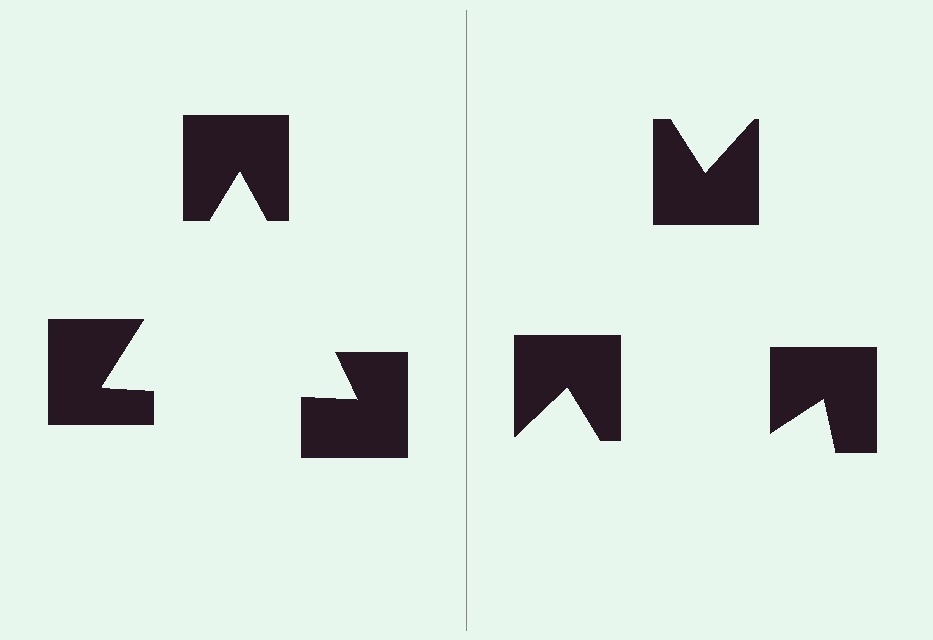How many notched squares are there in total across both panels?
6 — 3 on each side.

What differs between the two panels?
The notched squares are positioned identically on both sides; only the wedge orientations differ. On the left they align to a triangle; on the right they are misaligned.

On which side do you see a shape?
An illusory triangle appears on the left side. On the right side the wedge cuts are rotated, so no coherent shape forms.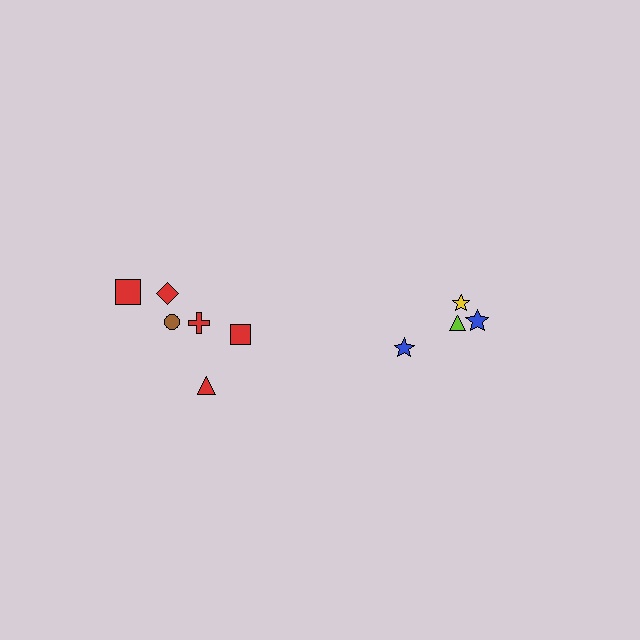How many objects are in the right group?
There are 4 objects.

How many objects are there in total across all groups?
There are 10 objects.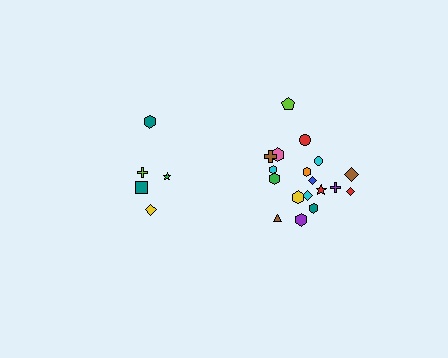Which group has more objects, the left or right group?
The right group.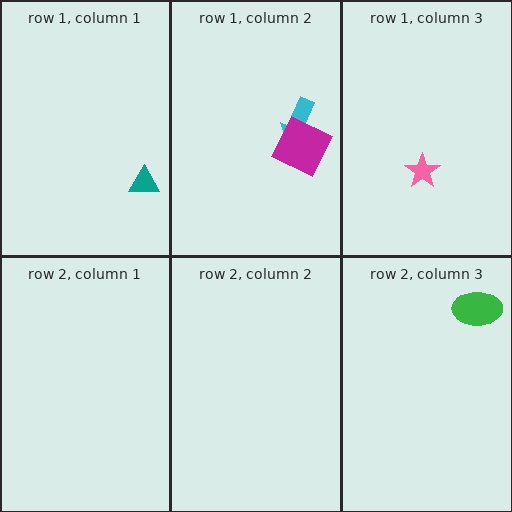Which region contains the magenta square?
The row 1, column 2 region.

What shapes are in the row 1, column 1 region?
The teal triangle.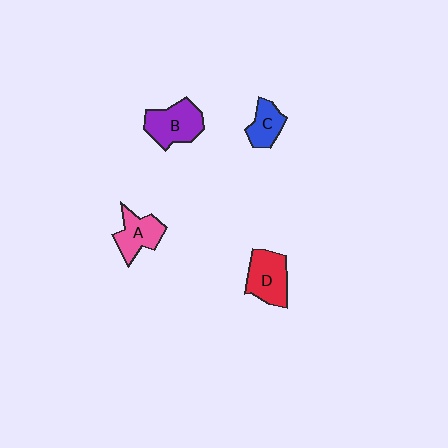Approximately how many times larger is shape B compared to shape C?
Approximately 1.6 times.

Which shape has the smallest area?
Shape C (blue).